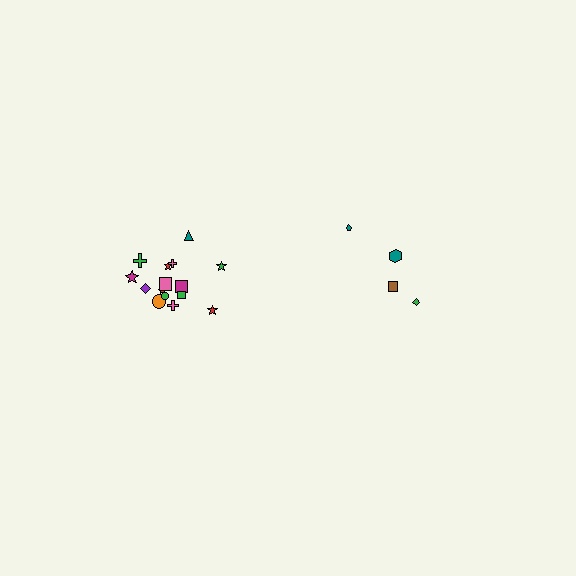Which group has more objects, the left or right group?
The left group.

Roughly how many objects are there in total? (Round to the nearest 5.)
Roughly 20 objects in total.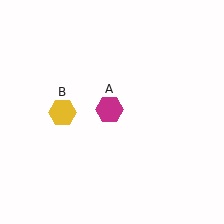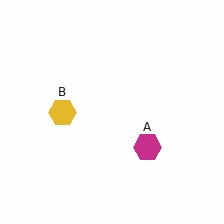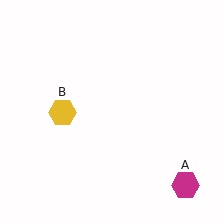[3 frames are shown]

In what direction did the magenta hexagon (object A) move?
The magenta hexagon (object A) moved down and to the right.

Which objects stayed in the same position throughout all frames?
Yellow hexagon (object B) remained stationary.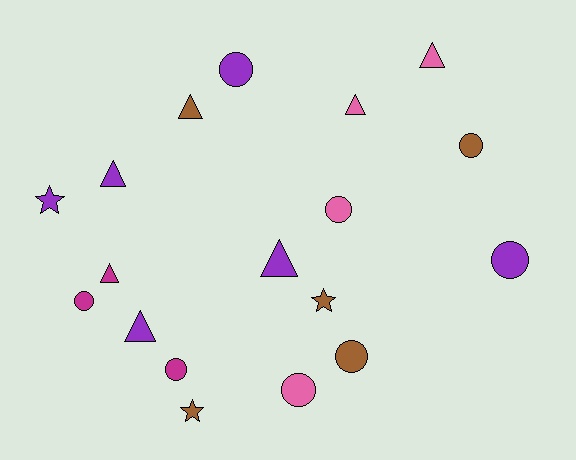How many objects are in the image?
There are 18 objects.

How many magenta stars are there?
There are no magenta stars.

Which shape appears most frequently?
Circle, with 8 objects.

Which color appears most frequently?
Purple, with 6 objects.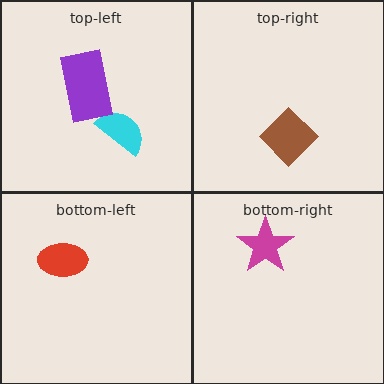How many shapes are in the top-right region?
1.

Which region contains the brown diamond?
The top-right region.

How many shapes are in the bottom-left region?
1.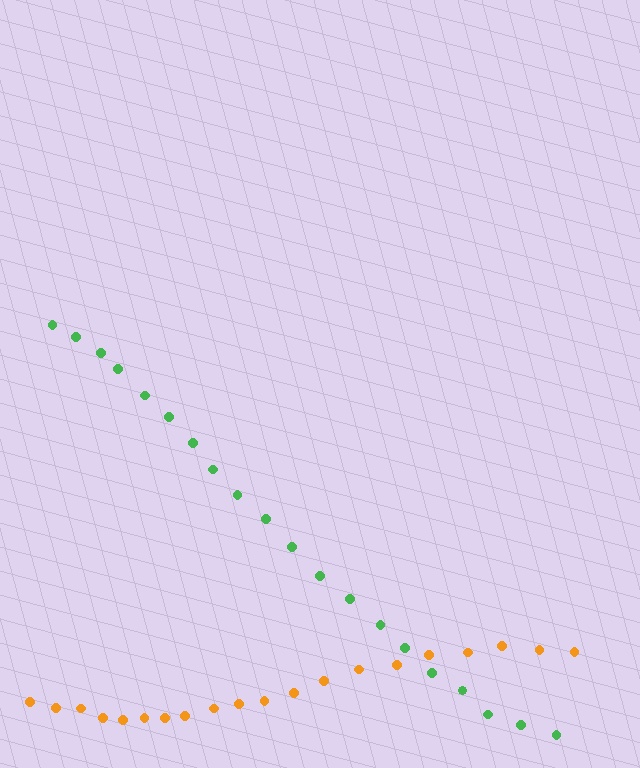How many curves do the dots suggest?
There are 2 distinct paths.